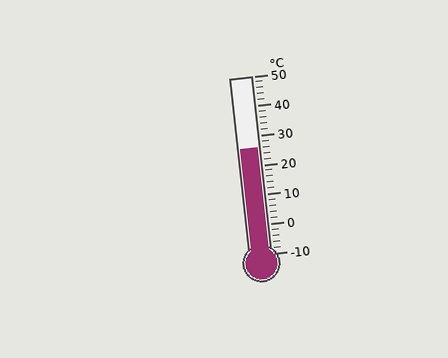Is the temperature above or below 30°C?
The temperature is below 30°C.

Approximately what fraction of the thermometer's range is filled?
The thermometer is filled to approximately 60% of its range.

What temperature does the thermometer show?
The thermometer shows approximately 26°C.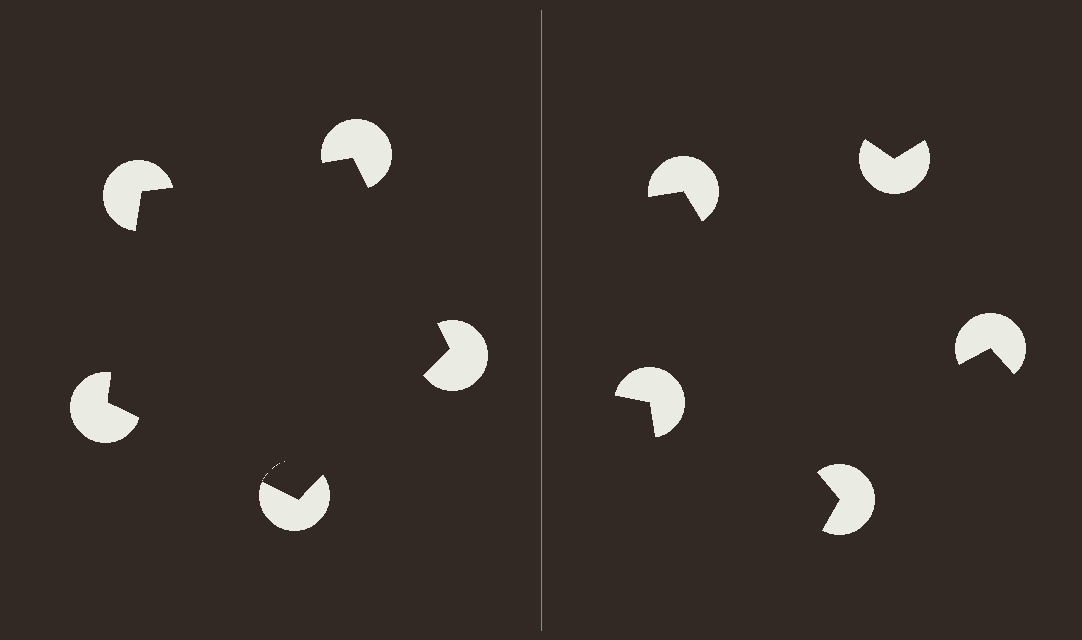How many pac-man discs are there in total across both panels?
10 — 5 on each side.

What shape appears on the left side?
An illusory pentagon.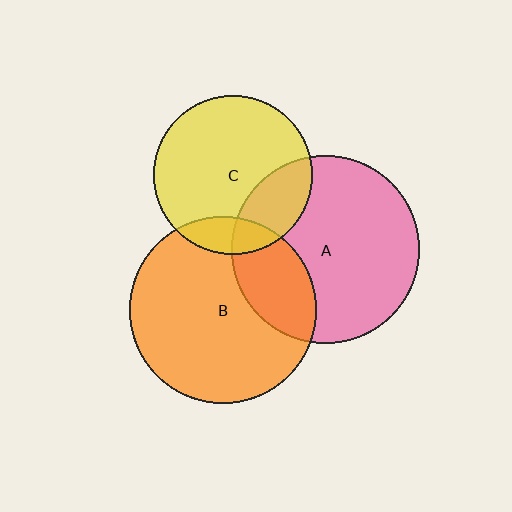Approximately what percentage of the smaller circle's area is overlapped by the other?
Approximately 25%.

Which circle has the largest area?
Circle A (pink).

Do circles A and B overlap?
Yes.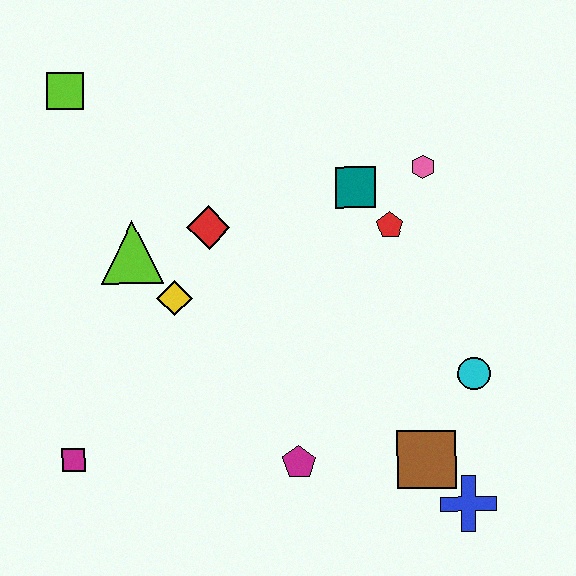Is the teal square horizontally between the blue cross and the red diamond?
Yes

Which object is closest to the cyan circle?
The brown square is closest to the cyan circle.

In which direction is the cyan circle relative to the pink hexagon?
The cyan circle is below the pink hexagon.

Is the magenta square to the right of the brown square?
No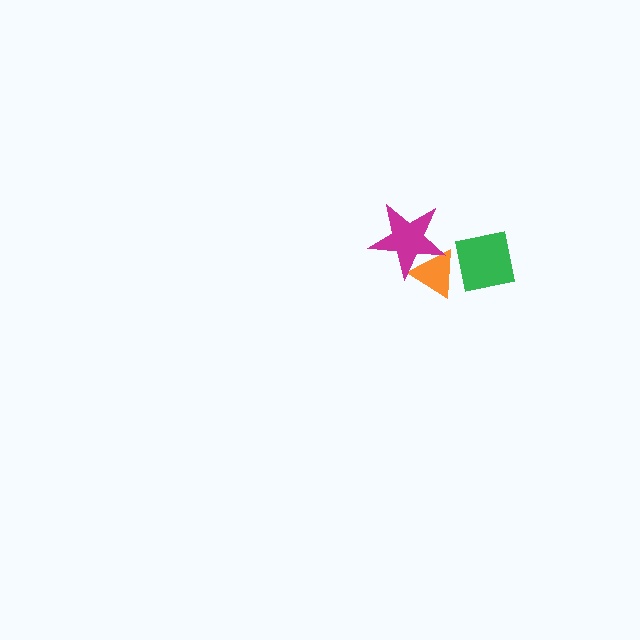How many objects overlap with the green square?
1 object overlaps with the green square.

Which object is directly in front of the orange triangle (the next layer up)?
The green square is directly in front of the orange triangle.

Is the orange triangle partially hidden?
Yes, it is partially covered by another shape.